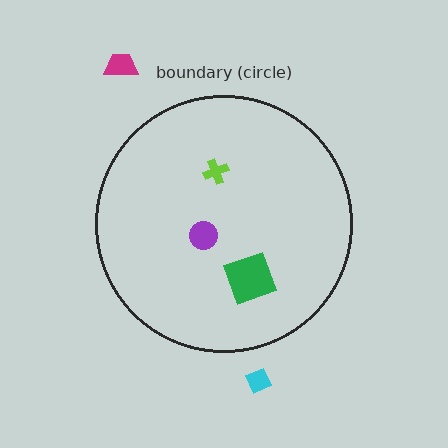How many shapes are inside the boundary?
3 inside, 2 outside.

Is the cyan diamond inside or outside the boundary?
Outside.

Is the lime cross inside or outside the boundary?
Inside.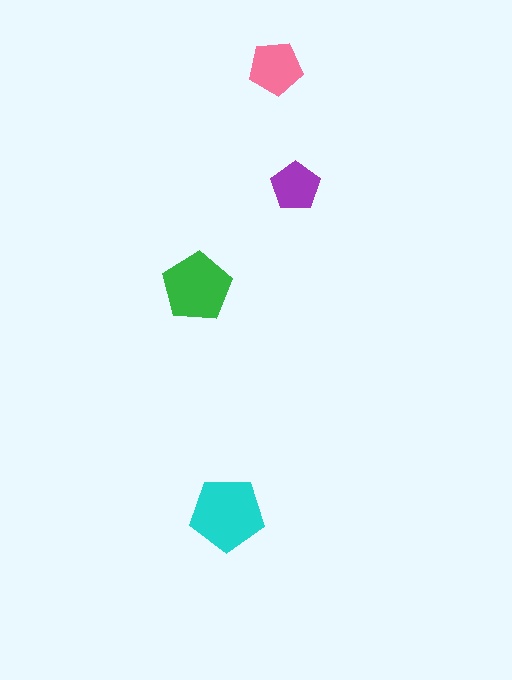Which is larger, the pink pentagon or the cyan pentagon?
The cyan one.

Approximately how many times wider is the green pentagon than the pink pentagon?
About 1.5 times wider.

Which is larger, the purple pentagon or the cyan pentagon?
The cyan one.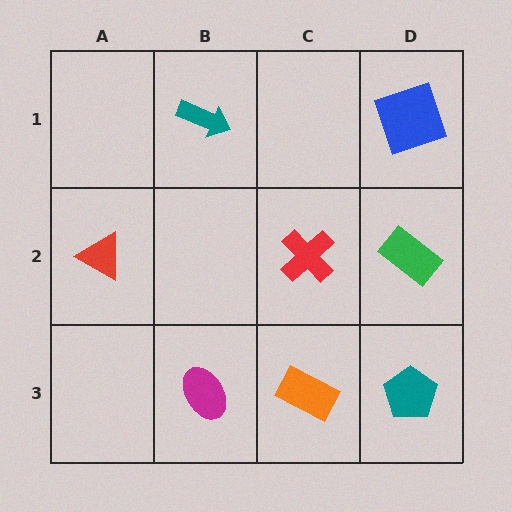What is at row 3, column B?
A magenta ellipse.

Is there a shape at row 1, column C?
No, that cell is empty.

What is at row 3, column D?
A teal pentagon.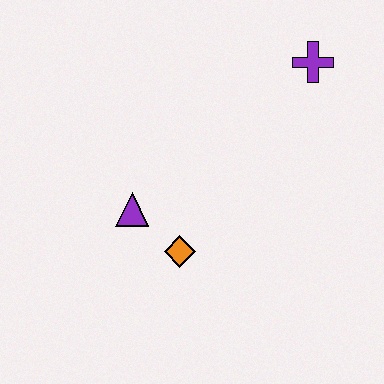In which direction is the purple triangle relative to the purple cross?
The purple triangle is to the left of the purple cross.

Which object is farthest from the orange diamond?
The purple cross is farthest from the orange diamond.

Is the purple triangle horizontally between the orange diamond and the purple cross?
No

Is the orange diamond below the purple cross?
Yes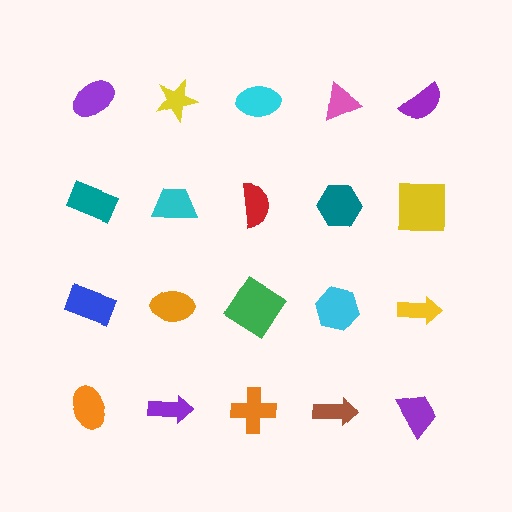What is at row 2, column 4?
A teal hexagon.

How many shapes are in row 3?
5 shapes.